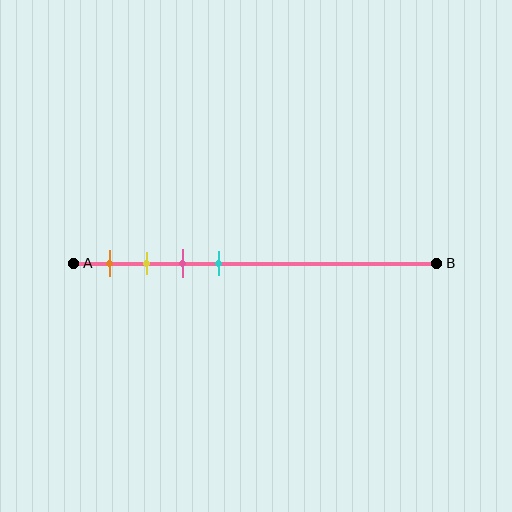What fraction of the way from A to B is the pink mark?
The pink mark is approximately 30% (0.3) of the way from A to B.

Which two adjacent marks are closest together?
The yellow and pink marks are the closest adjacent pair.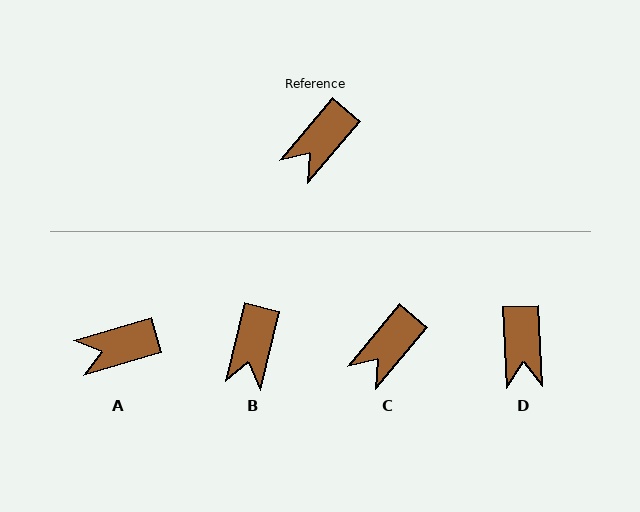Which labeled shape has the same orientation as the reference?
C.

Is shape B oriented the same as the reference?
No, it is off by about 26 degrees.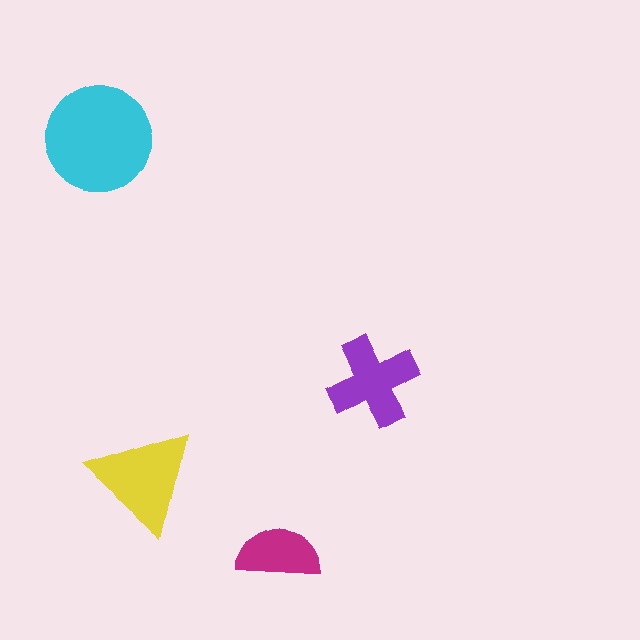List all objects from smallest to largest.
The magenta semicircle, the purple cross, the yellow triangle, the cyan circle.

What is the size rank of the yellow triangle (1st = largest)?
2nd.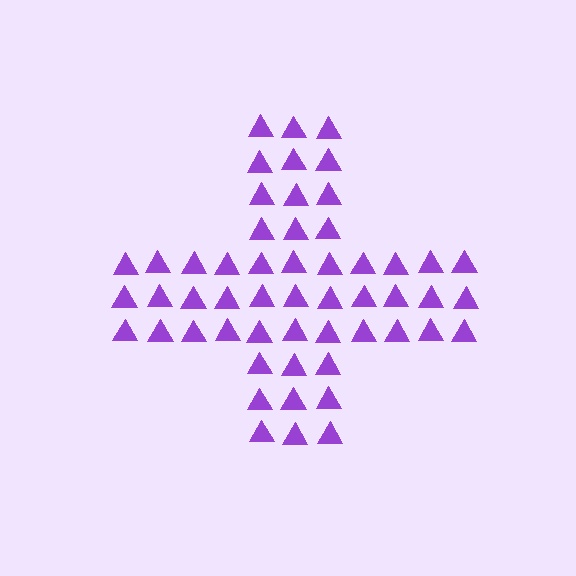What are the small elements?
The small elements are triangles.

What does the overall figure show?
The overall figure shows a cross.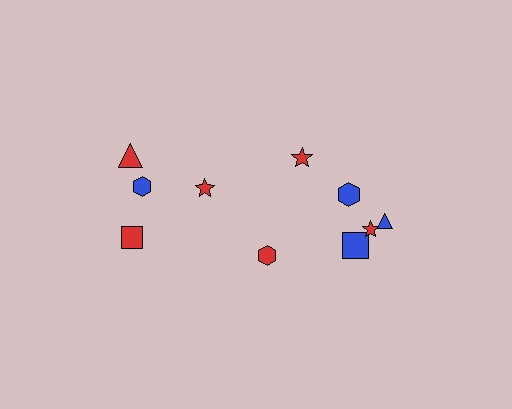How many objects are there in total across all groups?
There are 10 objects.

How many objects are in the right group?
There are 6 objects.